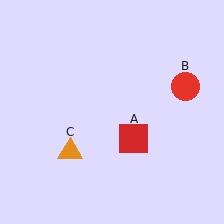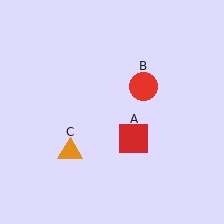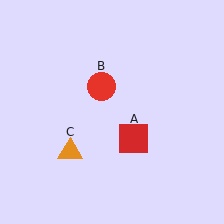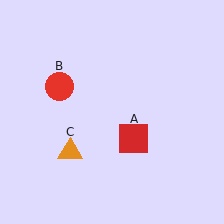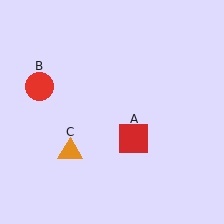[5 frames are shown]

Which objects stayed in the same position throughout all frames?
Red square (object A) and orange triangle (object C) remained stationary.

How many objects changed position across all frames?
1 object changed position: red circle (object B).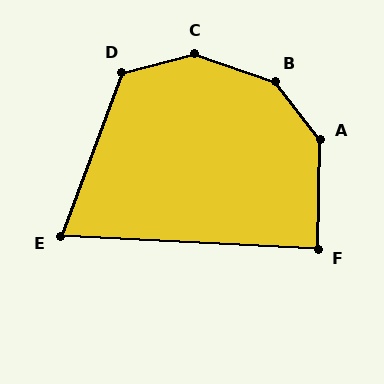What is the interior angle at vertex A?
Approximately 141 degrees (obtuse).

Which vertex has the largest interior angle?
B, at approximately 147 degrees.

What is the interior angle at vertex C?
Approximately 146 degrees (obtuse).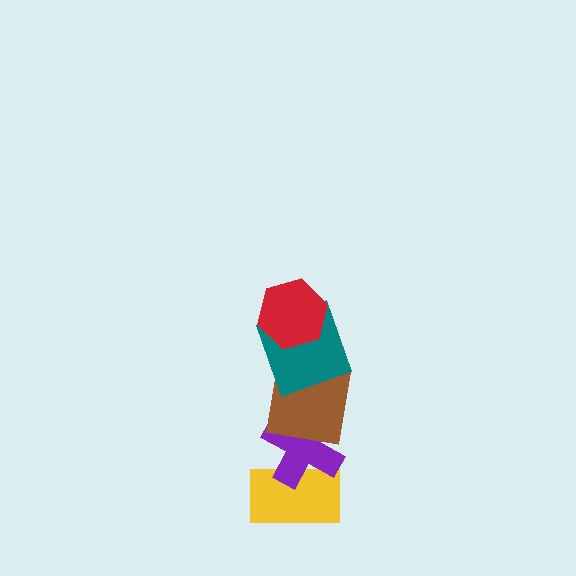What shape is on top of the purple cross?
The brown square is on top of the purple cross.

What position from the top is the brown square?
The brown square is 3rd from the top.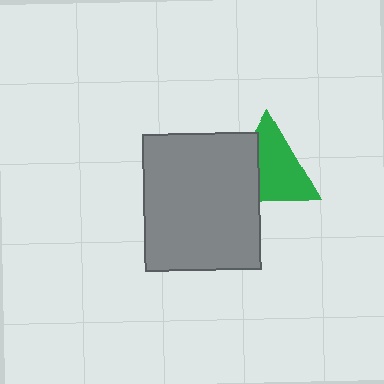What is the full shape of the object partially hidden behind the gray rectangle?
The partially hidden object is a green triangle.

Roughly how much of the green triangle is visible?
Most of it is visible (roughly 66%).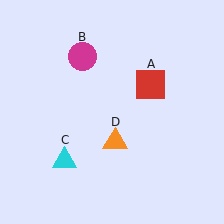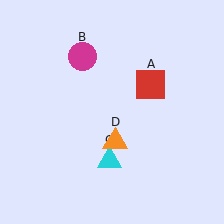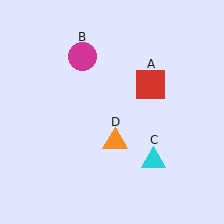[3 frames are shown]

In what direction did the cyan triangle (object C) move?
The cyan triangle (object C) moved right.